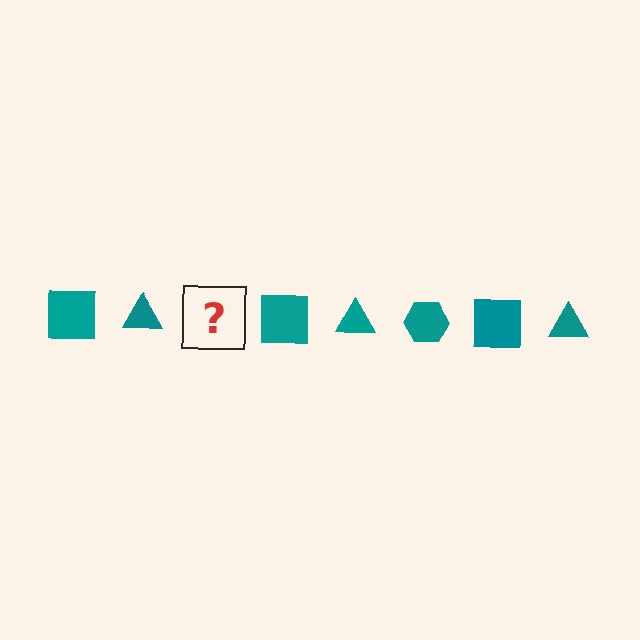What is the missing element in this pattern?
The missing element is a teal hexagon.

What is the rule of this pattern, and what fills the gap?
The rule is that the pattern cycles through square, triangle, hexagon shapes in teal. The gap should be filled with a teal hexagon.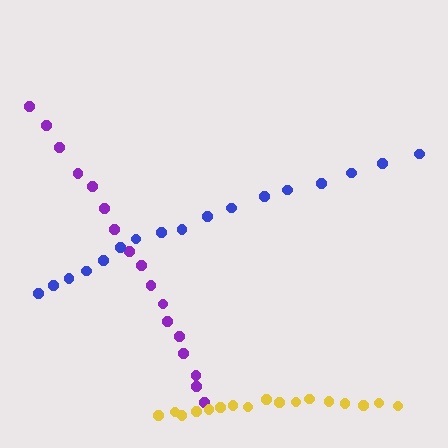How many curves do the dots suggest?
There are 3 distinct paths.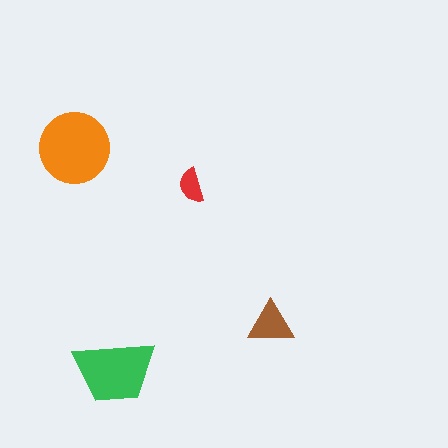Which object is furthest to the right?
The brown triangle is rightmost.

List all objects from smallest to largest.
The red semicircle, the brown triangle, the green trapezoid, the orange circle.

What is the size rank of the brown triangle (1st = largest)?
3rd.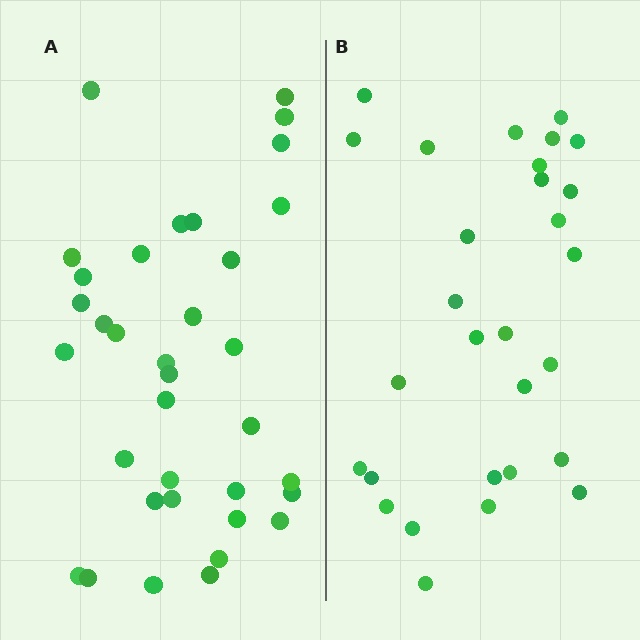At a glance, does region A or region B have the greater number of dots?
Region A (the left region) has more dots.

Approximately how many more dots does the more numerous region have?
Region A has about 6 more dots than region B.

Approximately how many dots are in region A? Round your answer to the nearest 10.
About 40 dots. (The exact count is 35, which rounds to 40.)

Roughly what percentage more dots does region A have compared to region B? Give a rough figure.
About 20% more.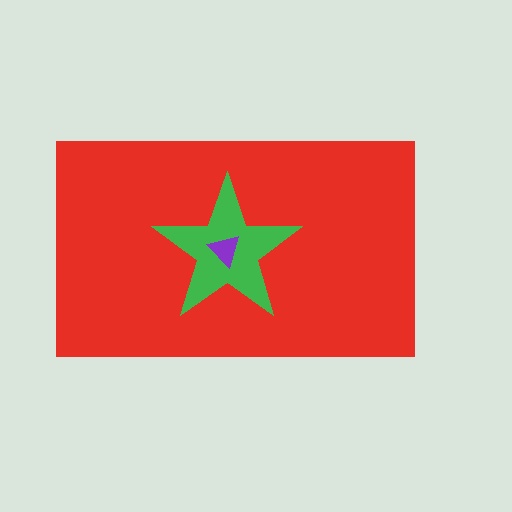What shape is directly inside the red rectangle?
The green star.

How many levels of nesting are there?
3.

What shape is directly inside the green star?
The purple triangle.